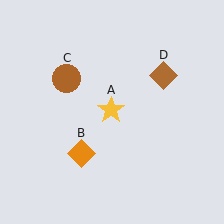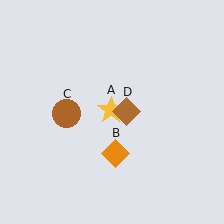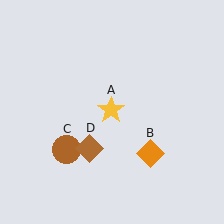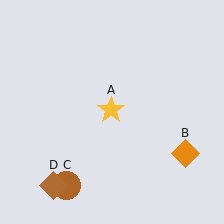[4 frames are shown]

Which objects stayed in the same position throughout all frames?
Yellow star (object A) remained stationary.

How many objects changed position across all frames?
3 objects changed position: orange diamond (object B), brown circle (object C), brown diamond (object D).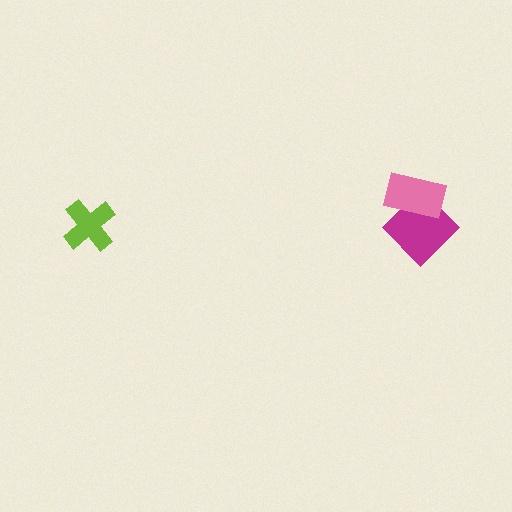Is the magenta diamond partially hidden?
Yes, it is partially covered by another shape.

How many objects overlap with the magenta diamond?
1 object overlaps with the magenta diamond.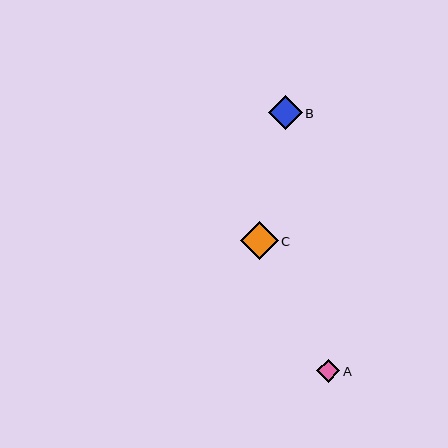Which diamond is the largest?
Diamond C is the largest with a size of approximately 38 pixels.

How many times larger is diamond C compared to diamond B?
Diamond C is approximately 1.1 times the size of diamond B.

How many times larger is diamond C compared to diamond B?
Diamond C is approximately 1.1 times the size of diamond B.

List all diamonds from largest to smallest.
From largest to smallest: C, B, A.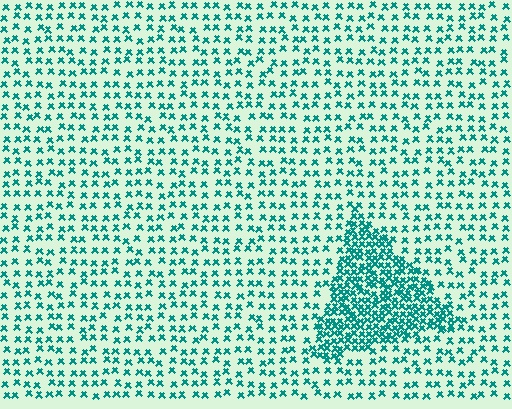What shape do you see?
I see a triangle.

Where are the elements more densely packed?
The elements are more densely packed inside the triangle boundary.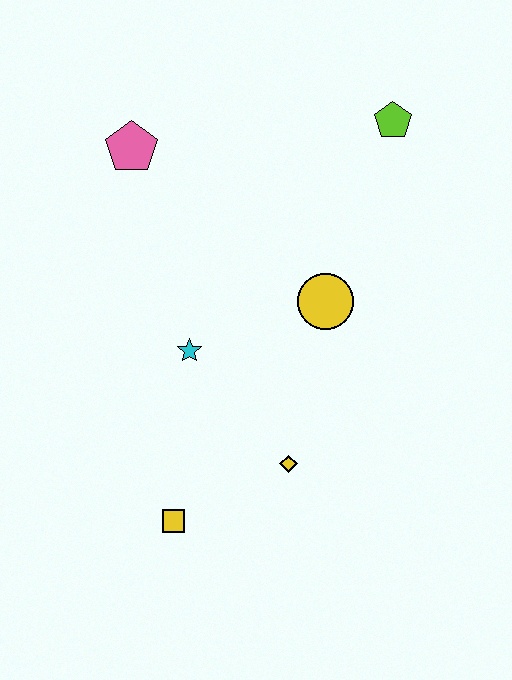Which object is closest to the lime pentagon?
The yellow circle is closest to the lime pentagon.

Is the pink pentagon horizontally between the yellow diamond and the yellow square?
No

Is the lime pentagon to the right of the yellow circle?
Yes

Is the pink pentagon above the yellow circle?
Yes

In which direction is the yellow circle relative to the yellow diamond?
The yellow circle is above the yellow diamond.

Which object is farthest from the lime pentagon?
The yellow square is farthest from the lime pentagon.